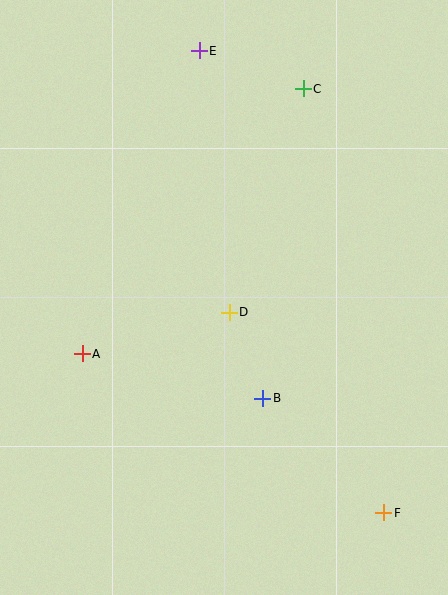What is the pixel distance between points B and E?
The distance between B and E is 353 pixels.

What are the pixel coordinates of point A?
Point A is at (82, 354).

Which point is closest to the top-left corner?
Point E is closest to the top-left corner.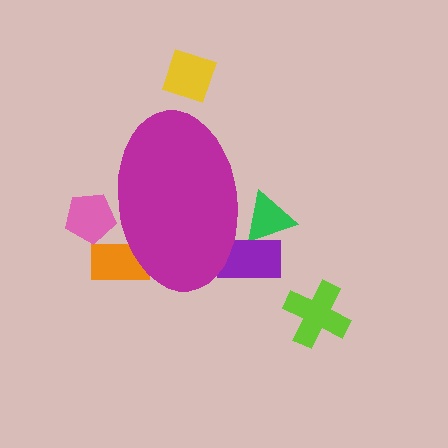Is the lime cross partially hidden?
No, the lime cross is fully visible.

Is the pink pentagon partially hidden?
Yes, the pink pentagon is partially hidden behind the magenta ellipse.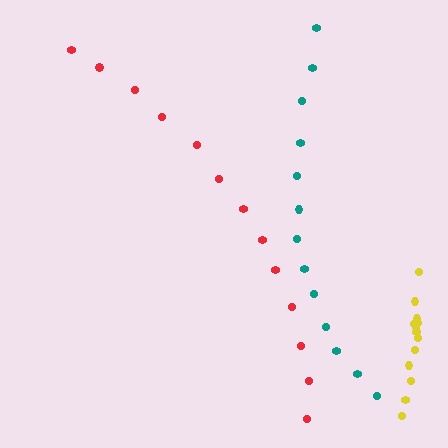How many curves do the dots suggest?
There are 3 distinct paths.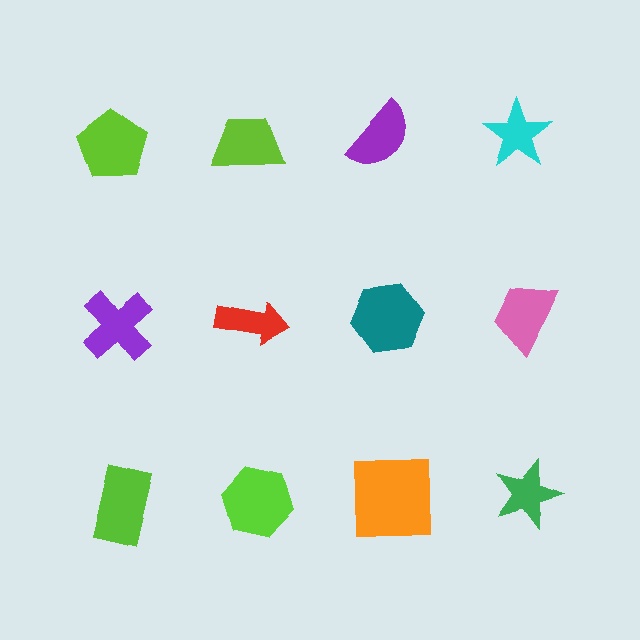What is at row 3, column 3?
An orange square.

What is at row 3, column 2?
A lime hexagon.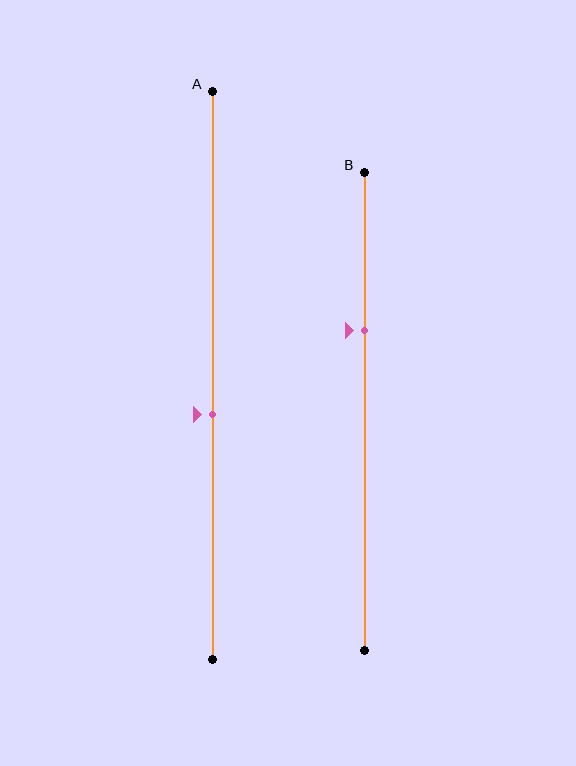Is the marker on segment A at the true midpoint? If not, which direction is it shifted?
No, the marker on segment A is shifted downward by about 7% of the segment length.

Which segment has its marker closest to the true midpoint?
Segment A has its marker closest to the true midpoint.